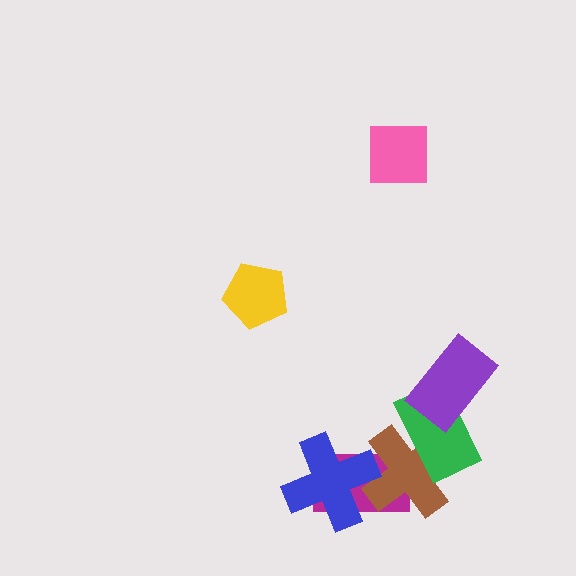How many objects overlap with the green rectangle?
2 objects overlap with the green rectangle.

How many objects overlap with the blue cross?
2 objects overlap with the blue cross.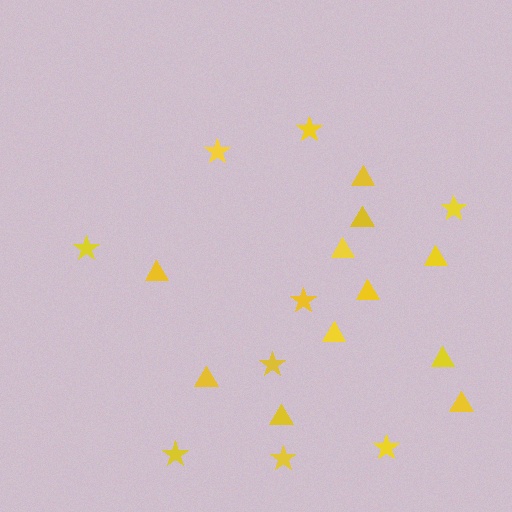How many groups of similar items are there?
There are 2 groups: one group of triangles (11) and one group of stars (9).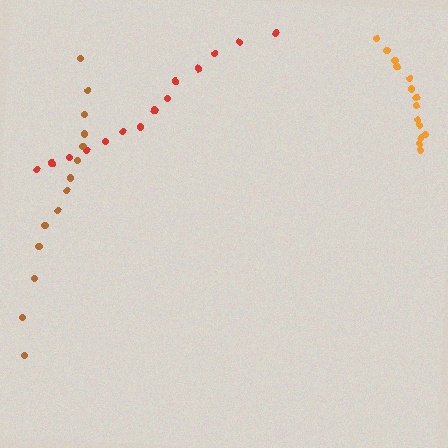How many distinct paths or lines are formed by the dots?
There are 3 distinct paths.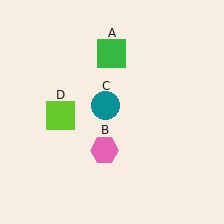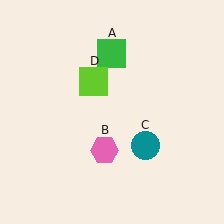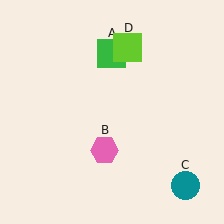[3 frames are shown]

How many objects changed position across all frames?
2 objects changed position: teal circle (object C), lime square (object D).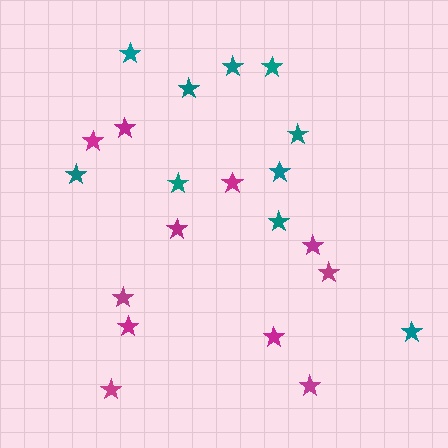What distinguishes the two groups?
There are 2 groups: one group of magenta stars (11) and one group of teal stars (10).